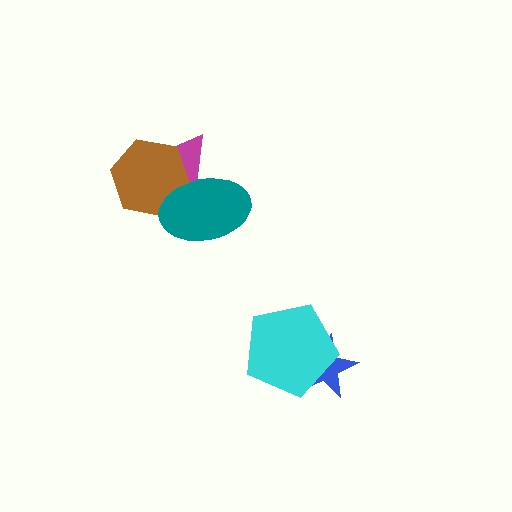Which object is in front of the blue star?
The cyan pentagon is in front of the blue star.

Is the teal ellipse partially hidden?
No, no other shape covers it.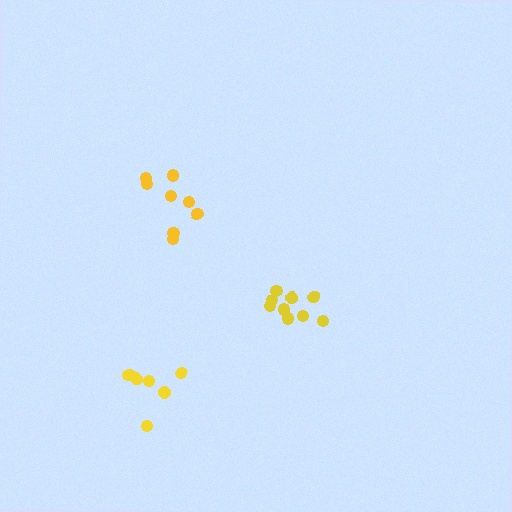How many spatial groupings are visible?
There are 3 spatial groupings.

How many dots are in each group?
Group 1: 8 dots, Group 2: 9 dots, Group 3: 6 dots (23 total).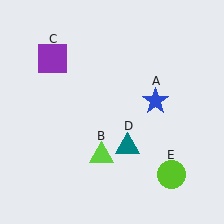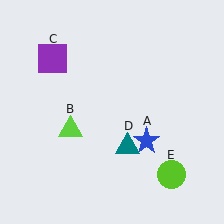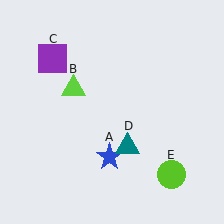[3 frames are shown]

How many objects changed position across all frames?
2 objects changed position: blue star (object A), lime triangle (object B).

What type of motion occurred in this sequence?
The blue star (object A), lime triangle (object B) rotated clockwise around the center of the scene.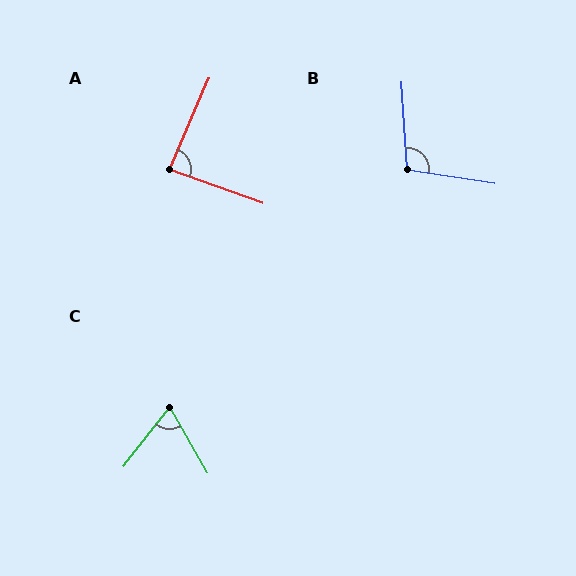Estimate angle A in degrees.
Approximately 86 degrees.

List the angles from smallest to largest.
C (68°), A (86°), B (103°).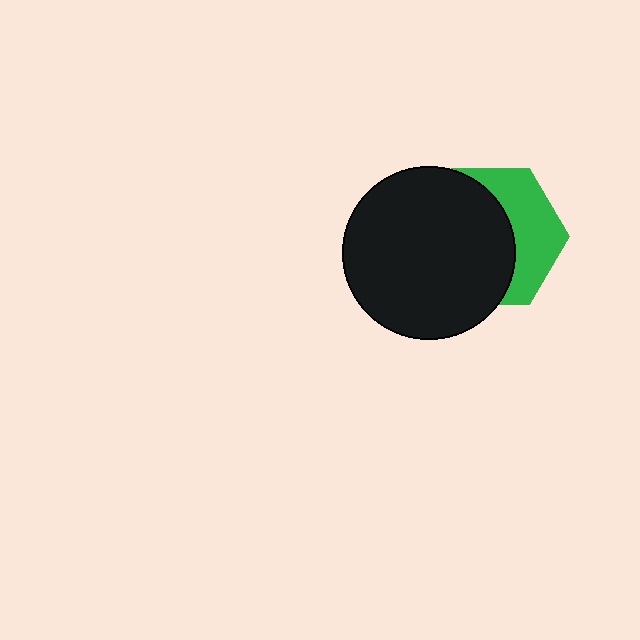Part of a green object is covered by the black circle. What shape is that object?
It is a hexagon.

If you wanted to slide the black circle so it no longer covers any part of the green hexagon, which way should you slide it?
Slide it left — that is the most direct way to separate the two shapes.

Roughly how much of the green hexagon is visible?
A small part of it is visible (roughly 40%).